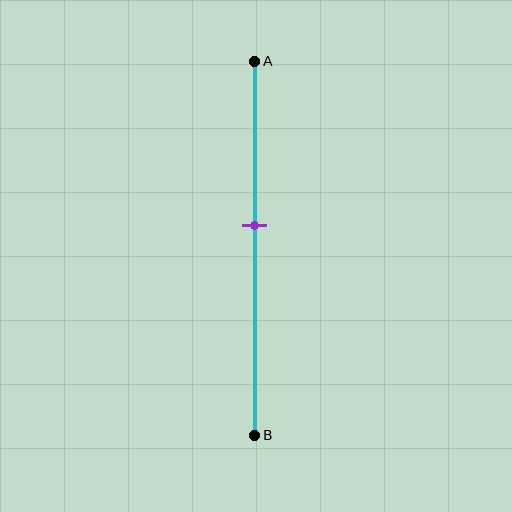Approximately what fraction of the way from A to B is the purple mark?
The purple mark is approximately 45% of the way from A to B.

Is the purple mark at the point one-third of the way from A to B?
No, the mark is at about 45% from A, not at the 33% one-third point.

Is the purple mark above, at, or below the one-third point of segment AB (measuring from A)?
The purple mark is below the one-third point of segment AB.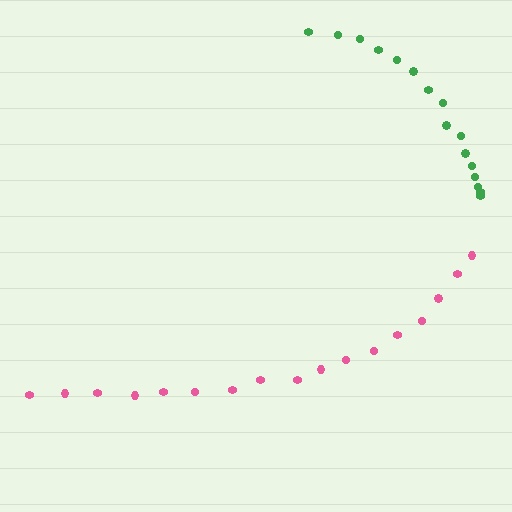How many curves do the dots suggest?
There are 2 distinct paths.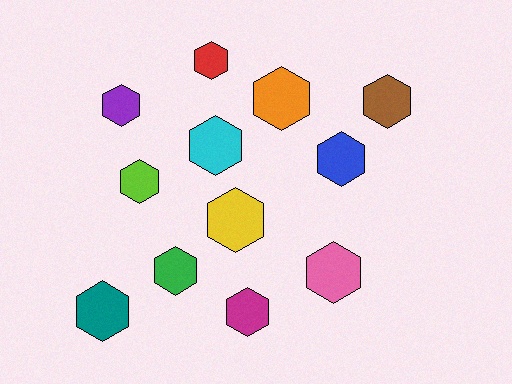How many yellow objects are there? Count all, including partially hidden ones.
There is 1 yellow object.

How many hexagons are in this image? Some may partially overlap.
There are 12 hexagons.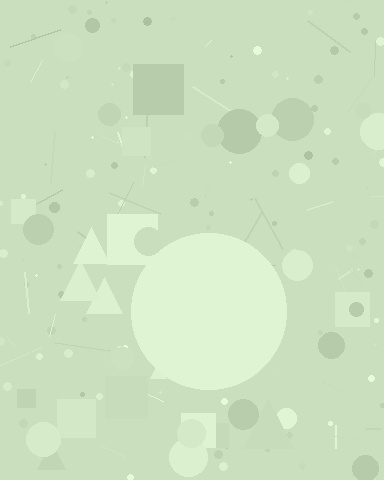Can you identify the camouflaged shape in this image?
The camouflaged shape is a circle.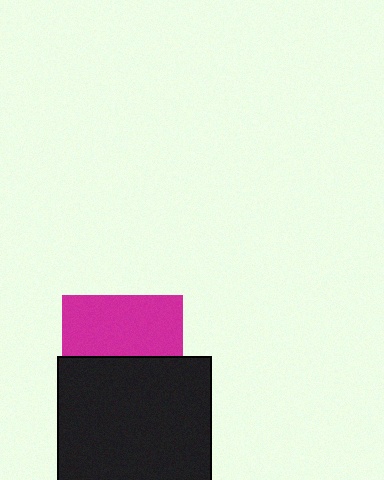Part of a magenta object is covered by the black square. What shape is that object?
It is a square.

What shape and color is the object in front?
The object in front is a black square.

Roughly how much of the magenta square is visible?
About half of it is visible (roughly 50%).